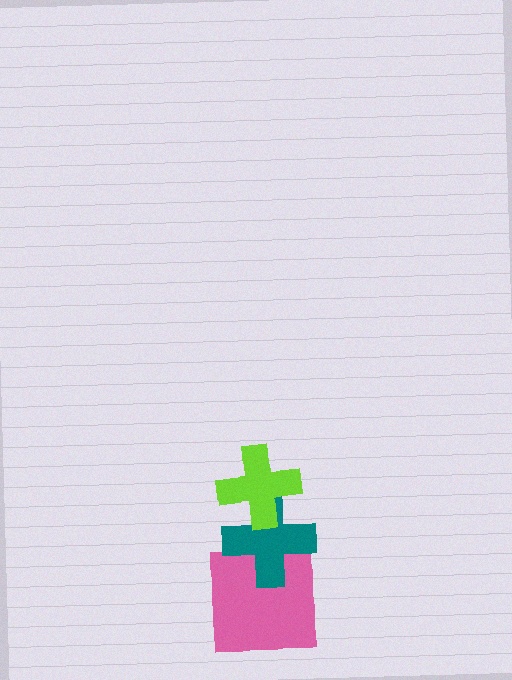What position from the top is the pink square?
The pink square is 3rd from the top.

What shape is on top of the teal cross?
The lime cross is on top of the teal cross.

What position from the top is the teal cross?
The teal cross is 2nd from the top.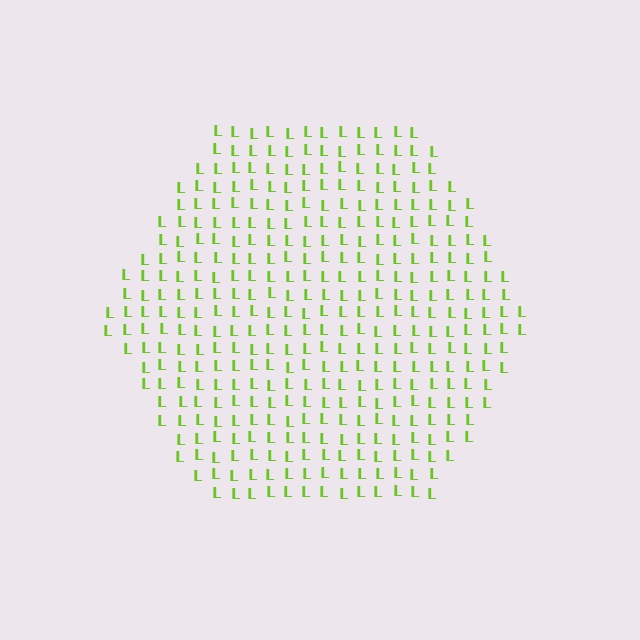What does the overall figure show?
The overall figure shows a hexagon.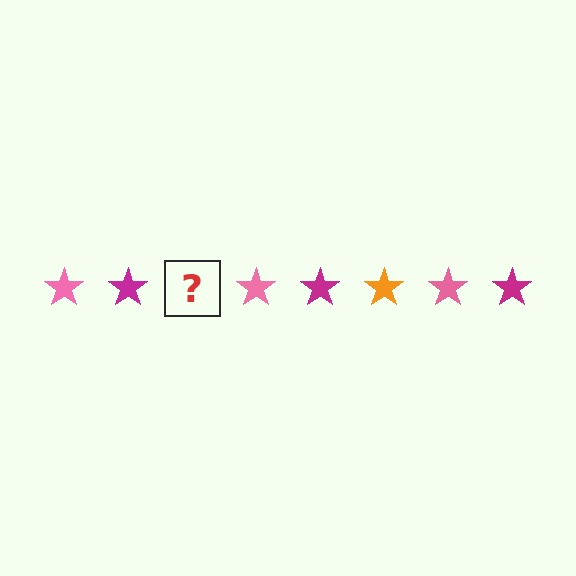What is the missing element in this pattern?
The missing element is an orange star.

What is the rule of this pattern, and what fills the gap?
The rule is that the pattern cycles through pink, magenta, orange stars. The gap should be filled with an orange star.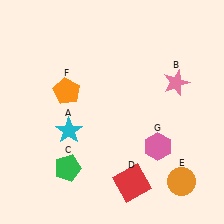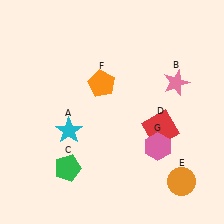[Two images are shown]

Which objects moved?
The objects that moved are: the red square (D), the orange pentagon (F).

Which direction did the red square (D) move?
The red square (D) moved up.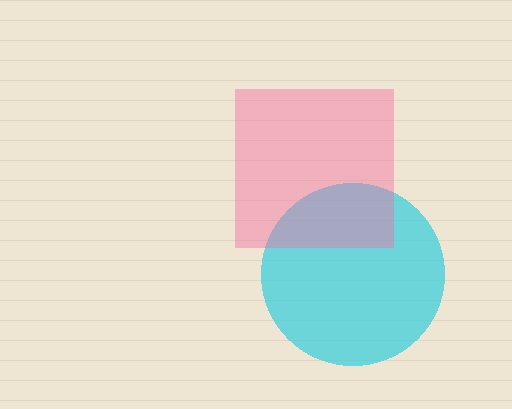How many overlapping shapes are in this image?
There are 2 overlapping shapes in the image.